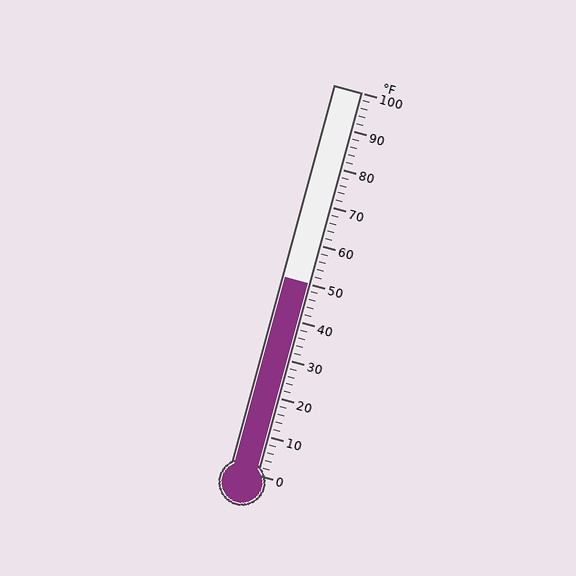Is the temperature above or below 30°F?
The temperature is above 30°F.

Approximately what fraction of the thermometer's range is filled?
The thermometer is filled to approximately 50% of its range.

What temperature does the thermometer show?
The thermometer shows approximately 50°F.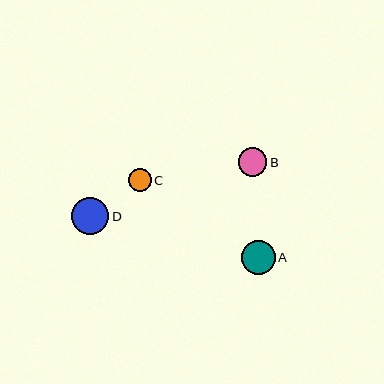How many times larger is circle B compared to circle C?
Circle B is approximately 1.2 times the size of circle C.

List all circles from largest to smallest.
From largest to smallest: D, A, B, C.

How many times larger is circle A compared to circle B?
Circle A is approximately 1.2 times the size of circle B.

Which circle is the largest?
Circle D is the largest with a size of approximately 37 pixels.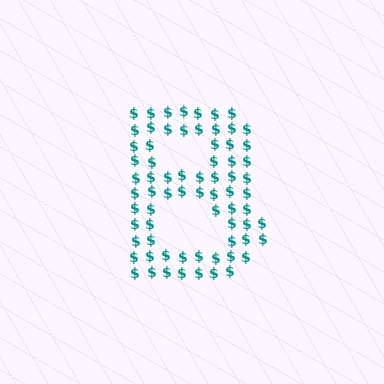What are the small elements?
The small elements are dollar signs.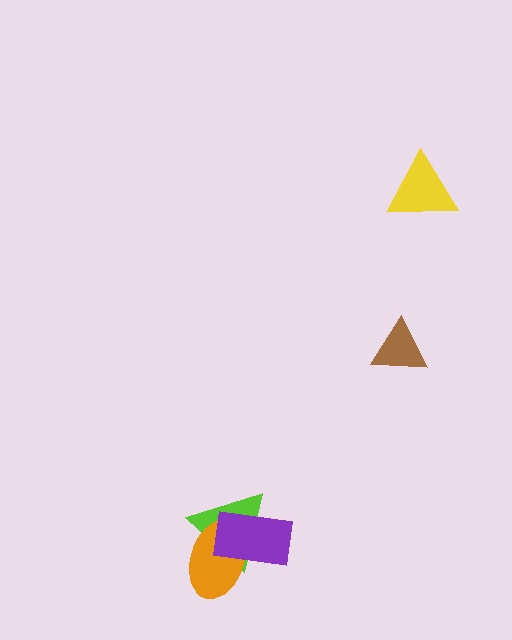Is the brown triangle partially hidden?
No, no other shape covers it.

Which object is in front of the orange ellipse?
The purple rectangle is in front of the orange ellipse.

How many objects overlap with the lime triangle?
2 objects overlap with the lime triangle.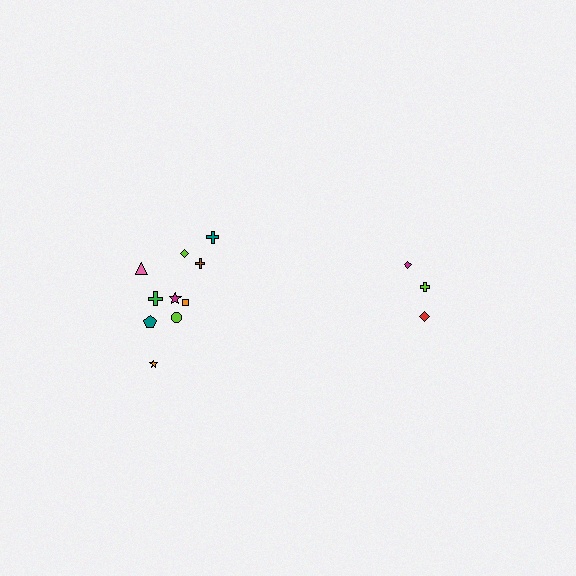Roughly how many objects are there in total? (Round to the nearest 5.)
Roughly 15 objects in total.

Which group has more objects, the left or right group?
The left group.